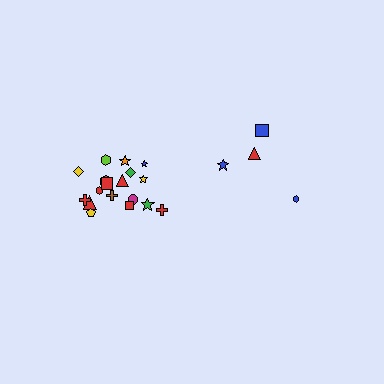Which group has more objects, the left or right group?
The left group.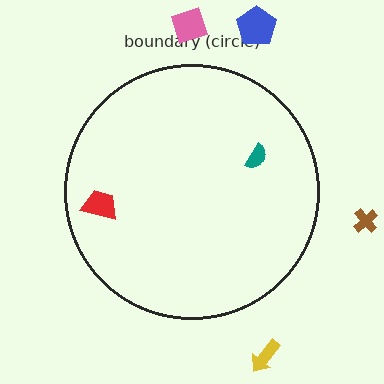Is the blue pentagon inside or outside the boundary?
Outside.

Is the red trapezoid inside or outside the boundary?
Inside.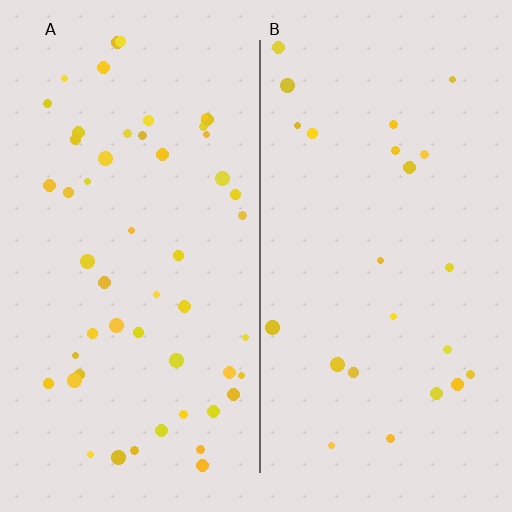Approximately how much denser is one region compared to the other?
Approximately 2.2× — region A over region B.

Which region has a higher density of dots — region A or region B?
A (the left).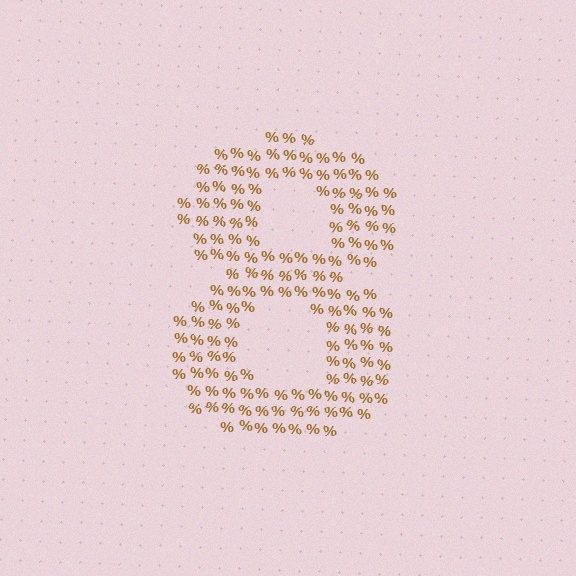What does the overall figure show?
The overall figure shows the digit 8.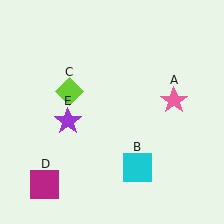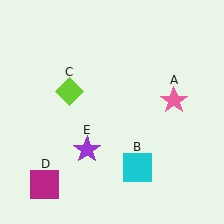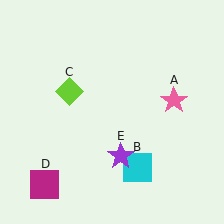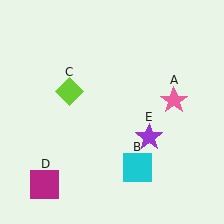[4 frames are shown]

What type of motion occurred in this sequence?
The purple star (object E) rotated counterclockwise around the center of the scene.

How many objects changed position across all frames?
1 object changed position: purple star (object E).